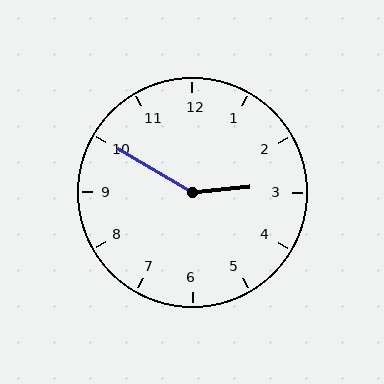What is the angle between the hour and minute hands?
Approximately 145 degrees.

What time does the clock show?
2:50.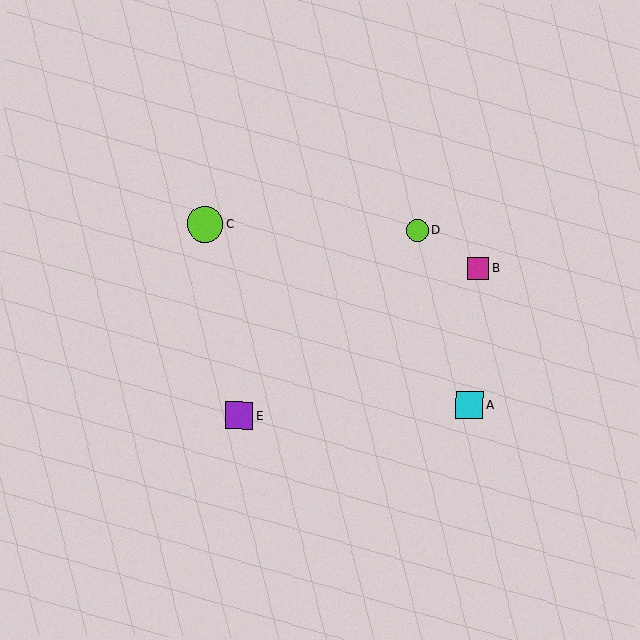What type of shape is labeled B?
Shape B is a magenta square.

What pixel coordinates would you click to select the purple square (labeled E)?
Click at (239, 416) to select the purple square E.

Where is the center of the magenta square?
The center of the magenta square is at (478, 269).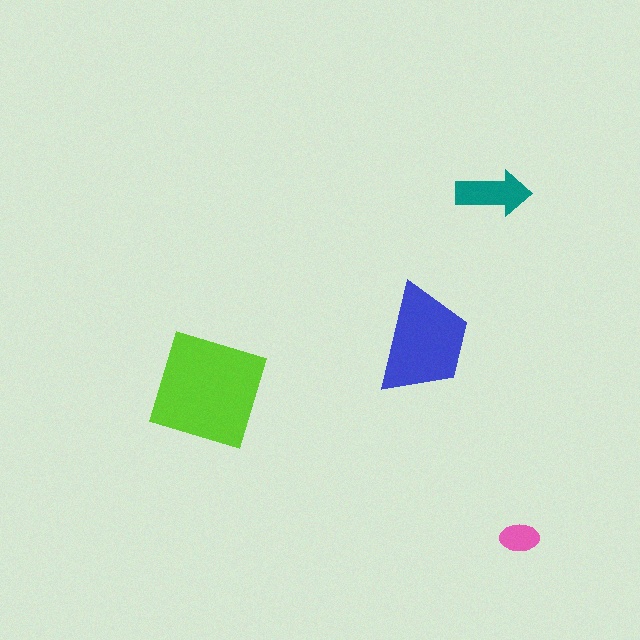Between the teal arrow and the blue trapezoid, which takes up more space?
The blue trapezoid.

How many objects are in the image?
There are 4 objects in the image.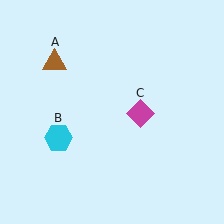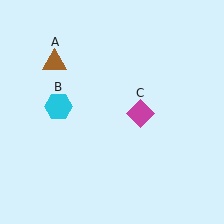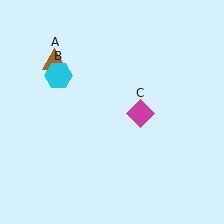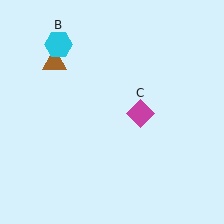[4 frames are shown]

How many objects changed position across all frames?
1 object changed position: cyan hexagon (object B).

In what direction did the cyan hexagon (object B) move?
The cyan hexagon (object B) moved up.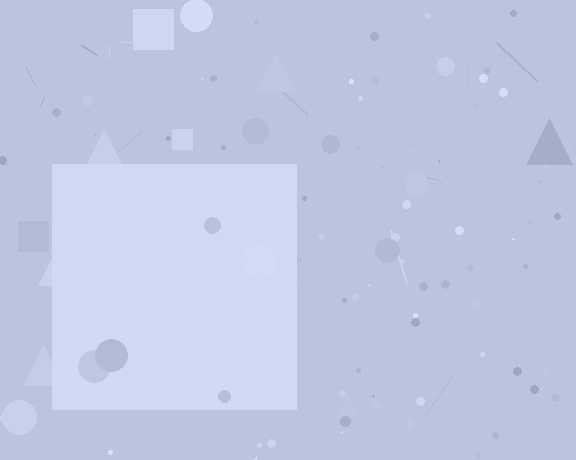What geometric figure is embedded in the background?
A square is embedded in the background.